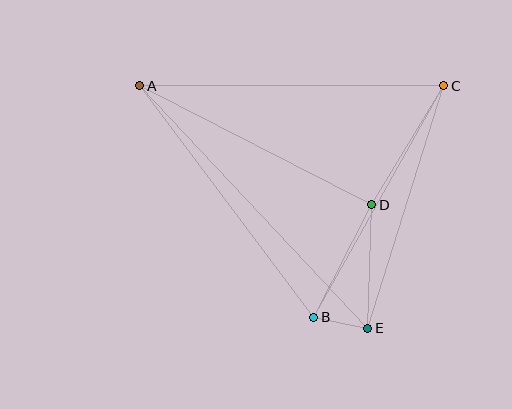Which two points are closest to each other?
Points B and E are closest to each other.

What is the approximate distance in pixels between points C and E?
The distance between C and E is approximately 254 pixels.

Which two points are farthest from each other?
Points A and E are farthest from each other.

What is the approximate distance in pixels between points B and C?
The distance between B and C is approximately 265 pixels.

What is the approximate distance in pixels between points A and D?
The distance between A and D is approximately 261 pixels.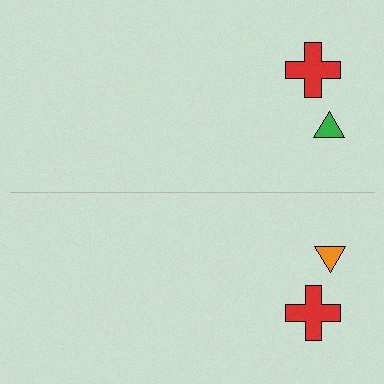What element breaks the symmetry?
The orange triangle on the bottom side breaks the symmetry — its mirror counterpart is green.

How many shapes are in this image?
There are 4 shapes in this image.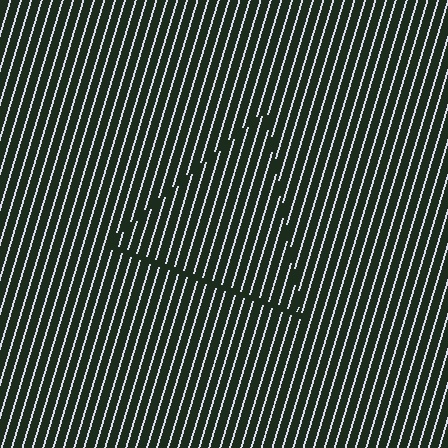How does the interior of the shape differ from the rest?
The interior of the shape contains the same grating, shifted by half a period — the contour is defined by the phase discontinuity where line-ends from the inner and outer gratings abut.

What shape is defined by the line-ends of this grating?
An illusory triangle. The interior of the shape contains the same grating, shifted by half a period — the contour is defined by the phase discontinuity where line-ends from the inner and outer gratings abut.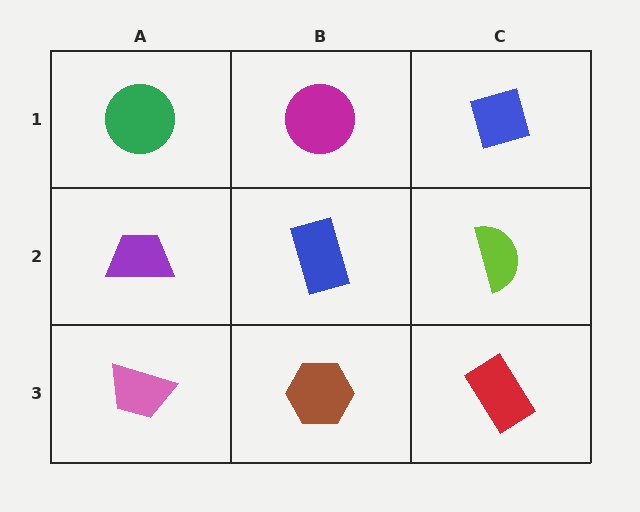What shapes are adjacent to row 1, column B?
A blue rectangle (row 2, column B), a green circle (row 1, column A), a blue diamond (row 1, column C).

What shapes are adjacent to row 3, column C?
A lime semicircle (row 2, column C), a brown hexagon (row 3, column B).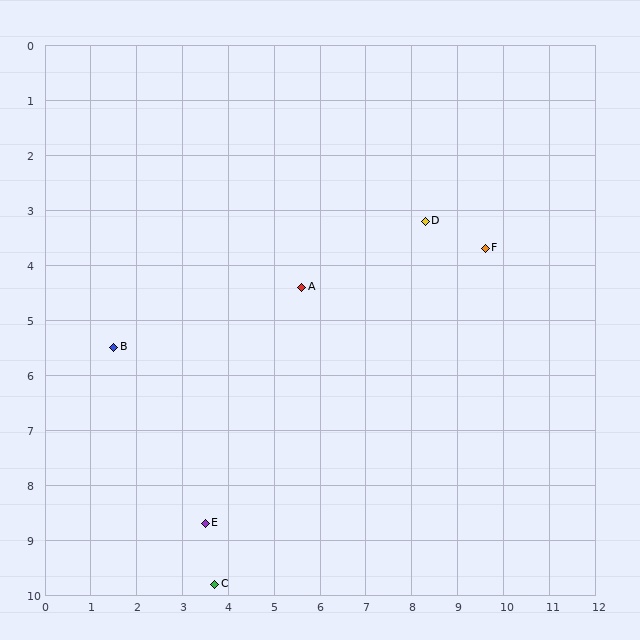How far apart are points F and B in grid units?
Points F and B are about 8.3 grid units apart.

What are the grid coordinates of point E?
Point E is at approximately (3.5, 8.7).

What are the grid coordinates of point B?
Point B is at approximately (1.5, 5.5).